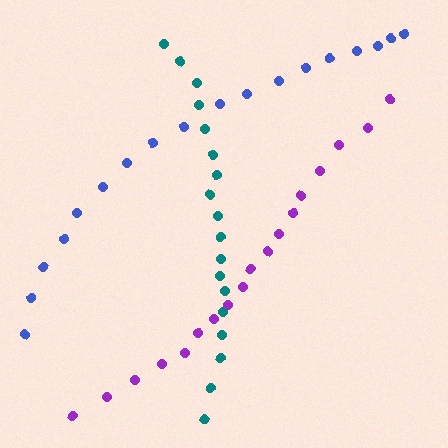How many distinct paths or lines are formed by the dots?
There are 3 distinct paths.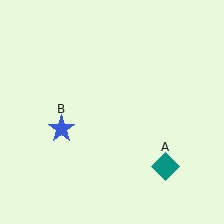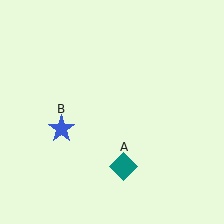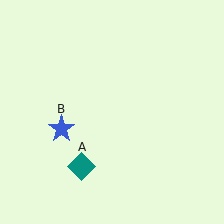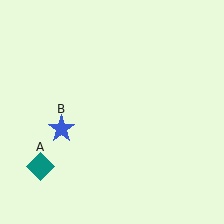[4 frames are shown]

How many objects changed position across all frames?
1 object changed position: teal diamond (object A).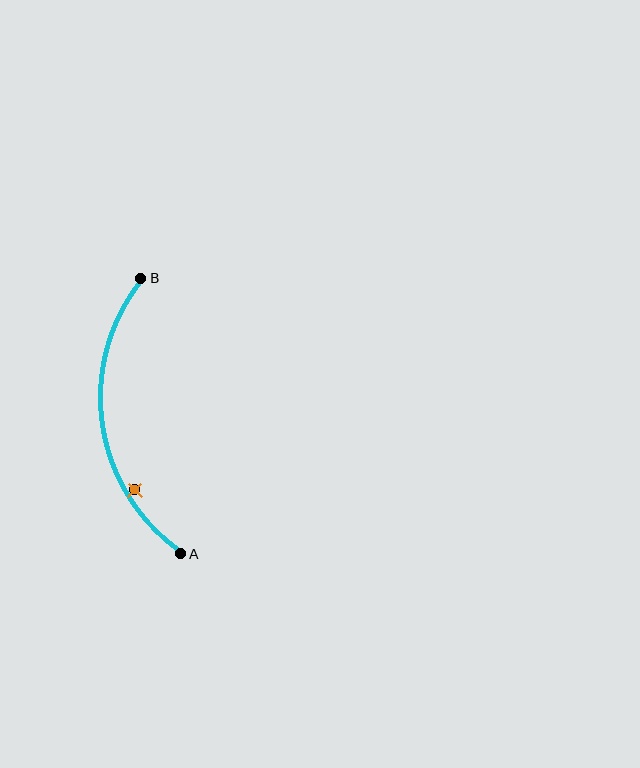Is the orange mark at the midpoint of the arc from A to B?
No — the orange mark does not lie on the arc at all. It sits slightly inside the curve.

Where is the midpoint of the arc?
The arc midpoint is the point on the curve farthest from the straight line joining A and B. It sits to the left of that line.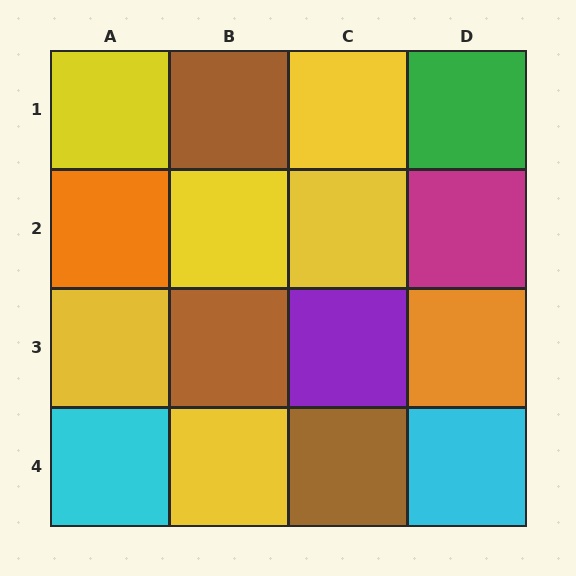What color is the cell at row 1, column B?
Brown.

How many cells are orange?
2 cells are orange.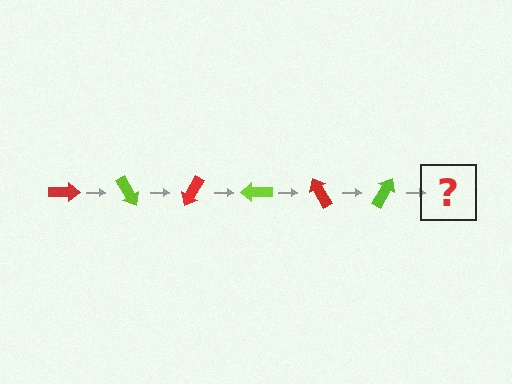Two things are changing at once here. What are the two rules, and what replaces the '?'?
The two rules are that it rotates 60 degrees each step and the color cycles through red and lime. The '?' should be a red arrow, rotated 360 degrees from the start.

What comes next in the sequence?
The next element should be a red arrow, rotated 360 degrees from the start.